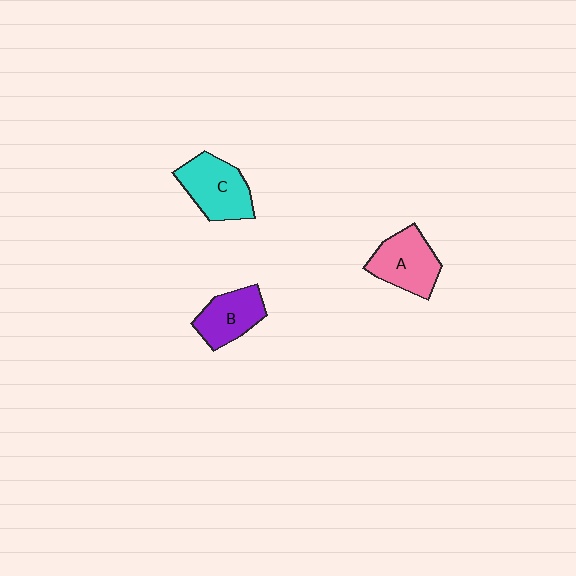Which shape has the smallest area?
Shape B (purple).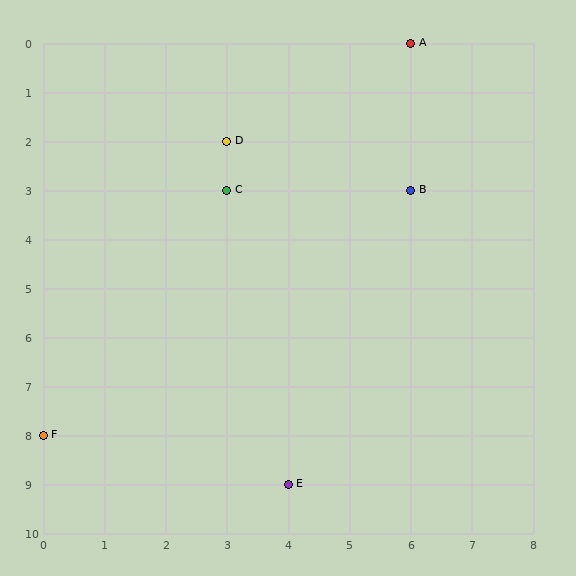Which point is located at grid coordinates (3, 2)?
Point D is at (3, 2).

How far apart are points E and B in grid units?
Points E and B are 2 columns and 6 rows apart (about 6.3 grid units diagonally).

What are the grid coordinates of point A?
Point A is at grid coordinates (6, 0).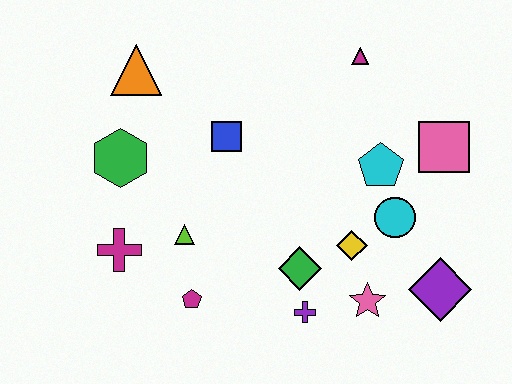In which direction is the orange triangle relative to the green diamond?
The orange triangle is above the green diamond.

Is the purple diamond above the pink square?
No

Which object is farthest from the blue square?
The purple diamond is farthest from the blue square.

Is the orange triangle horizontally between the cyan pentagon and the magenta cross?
Yes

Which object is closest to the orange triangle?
The green hexagon is closest to the orange triangle.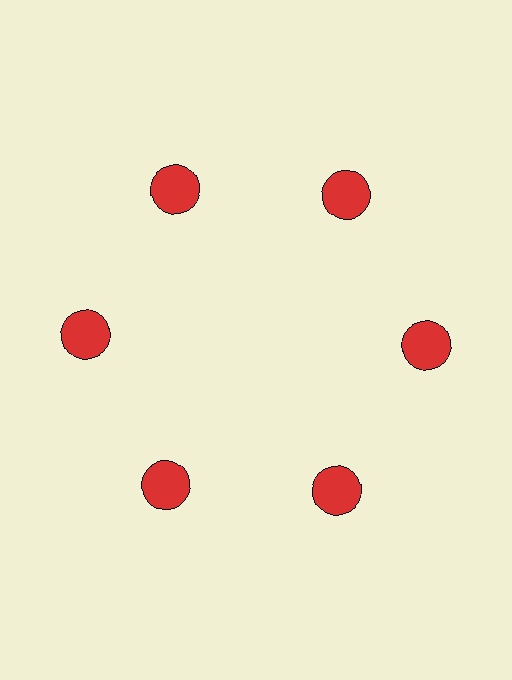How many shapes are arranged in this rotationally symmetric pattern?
There are 6 shapes, arranged in 6 groups of 1.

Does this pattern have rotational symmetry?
Yes, this pattern has 6-fold rotational symmetry. It looks the same after rotating 60 degrees around the center.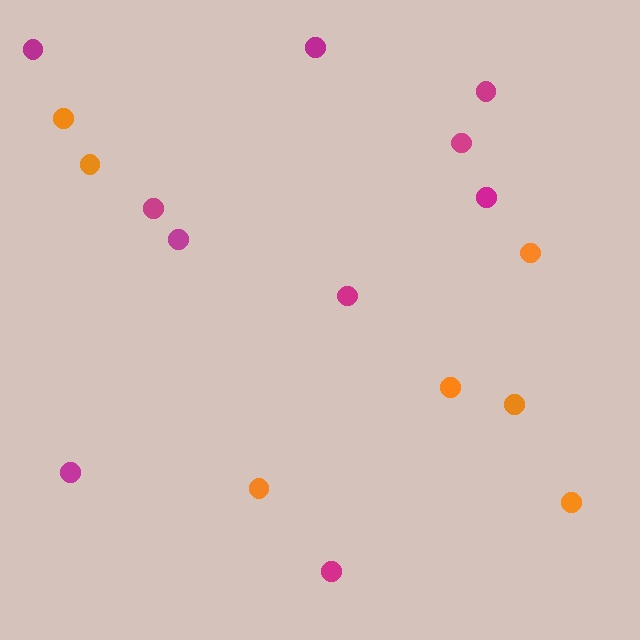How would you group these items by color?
There are 2 groups: one group of magenta circles (10) and one group of orange circles (7).